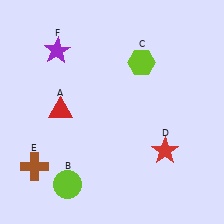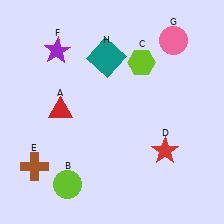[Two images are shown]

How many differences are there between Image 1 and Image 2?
There are 2 differences between the two images.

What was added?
A pink circle (G), a teal square (H) were added in Image 2.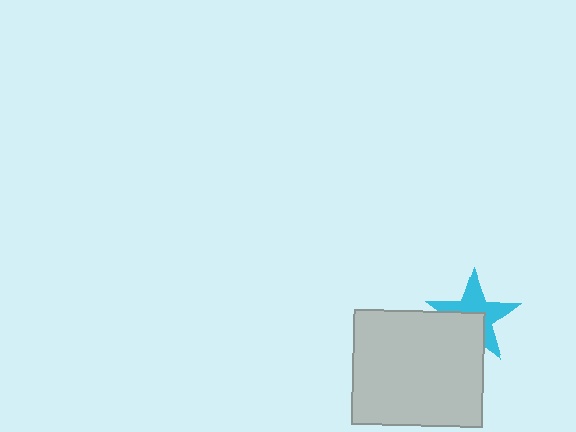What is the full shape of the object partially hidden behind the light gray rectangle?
The partially hidden object is a cyan star.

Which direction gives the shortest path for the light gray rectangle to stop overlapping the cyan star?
Moving toward the lower-left gives the shortest separation.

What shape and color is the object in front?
The object in front is a light gray rectangle.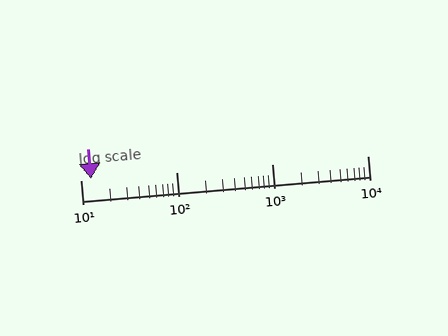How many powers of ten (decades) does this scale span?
The scale spans 3 decades, from 10 to 10000.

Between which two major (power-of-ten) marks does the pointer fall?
The pointer is between 10 and 100.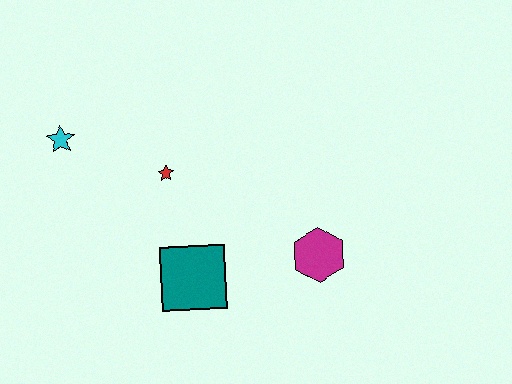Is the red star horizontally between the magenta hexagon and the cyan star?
Yes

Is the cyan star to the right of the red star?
No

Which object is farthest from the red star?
The magenta hexagon is farthest from the red star.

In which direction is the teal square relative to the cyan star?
The teal square is below the cyan star.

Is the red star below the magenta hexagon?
No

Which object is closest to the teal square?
The red star is closest to the teal square.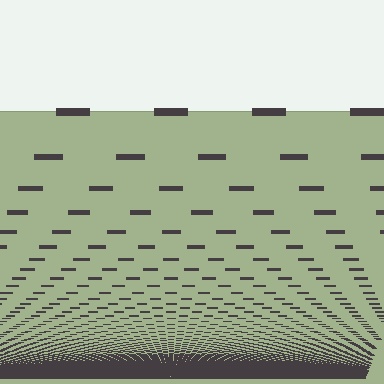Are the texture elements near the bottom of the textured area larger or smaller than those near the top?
Smaller. The gradient is inverted — elements near the bottom are smaller and denser.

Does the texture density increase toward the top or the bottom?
Density increases toward the bottom.